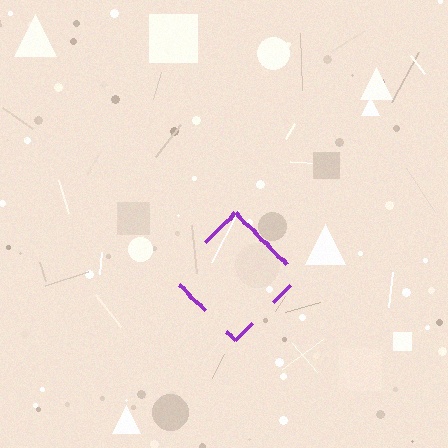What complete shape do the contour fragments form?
The contour fragments form a diamond.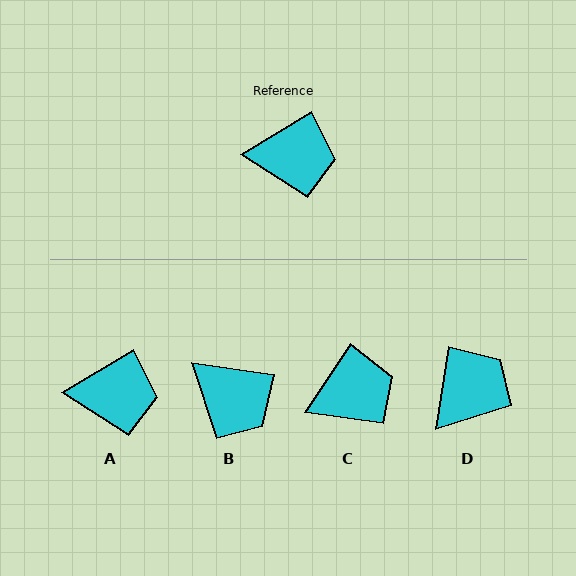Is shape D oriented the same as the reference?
No, it is off by about 50 degrees.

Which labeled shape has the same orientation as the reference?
A.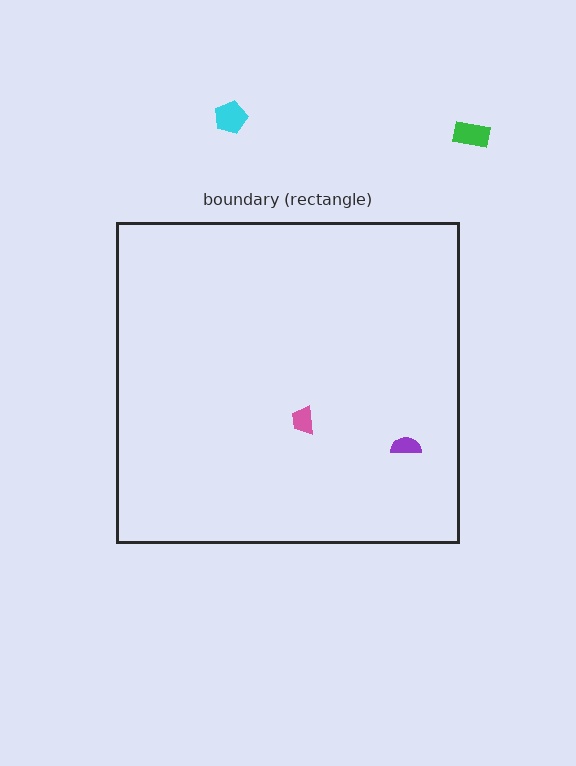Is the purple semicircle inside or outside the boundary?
Inside.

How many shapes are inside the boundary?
2 inside, 2 outside.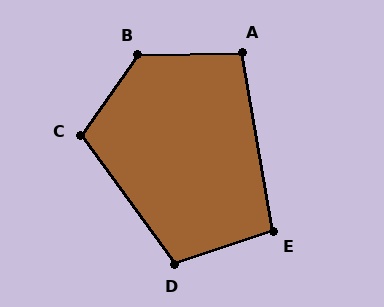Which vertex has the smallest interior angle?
A, at approximately 99 degrees.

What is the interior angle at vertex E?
Approximately 99 degrees (obtuse).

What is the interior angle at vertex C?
Approximately 109 degrees (obtuse).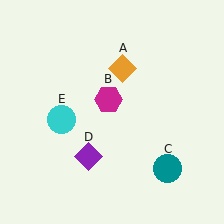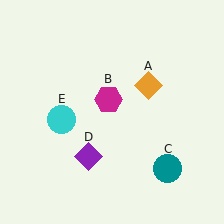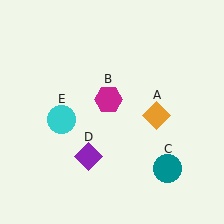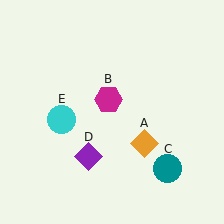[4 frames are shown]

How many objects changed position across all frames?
1 object changed position: orange diamond (object A).